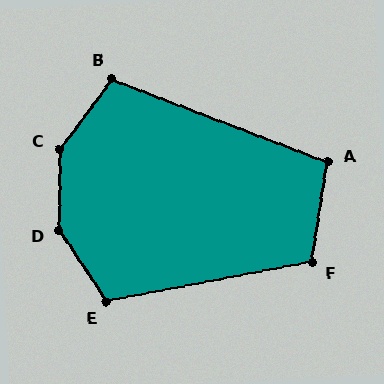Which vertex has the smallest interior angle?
A, at approximately 102 degrees.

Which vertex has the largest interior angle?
D, at approximately 145 degrees.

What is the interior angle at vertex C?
Approximately 145 degrees (obtuse).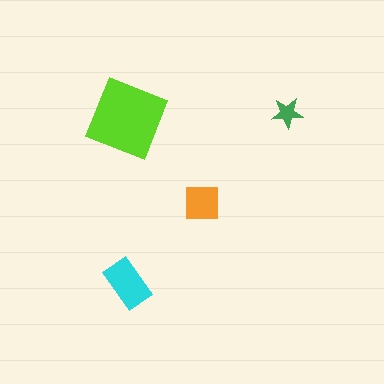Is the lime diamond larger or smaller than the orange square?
Larger.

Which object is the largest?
The lime diamond.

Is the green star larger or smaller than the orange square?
Smaller.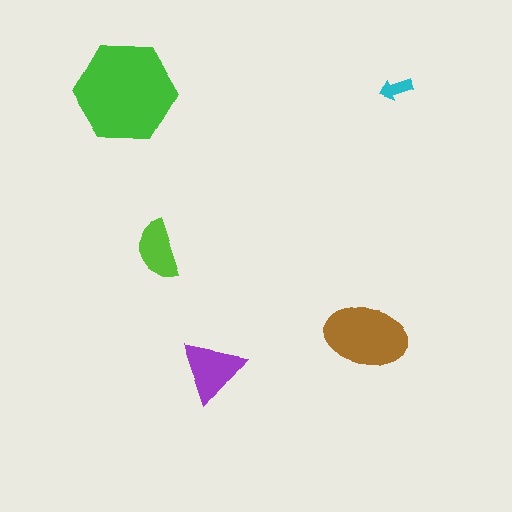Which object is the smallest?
The cyan arrow.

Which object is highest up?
The cyan arrow is topmost.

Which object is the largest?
The green hexagon.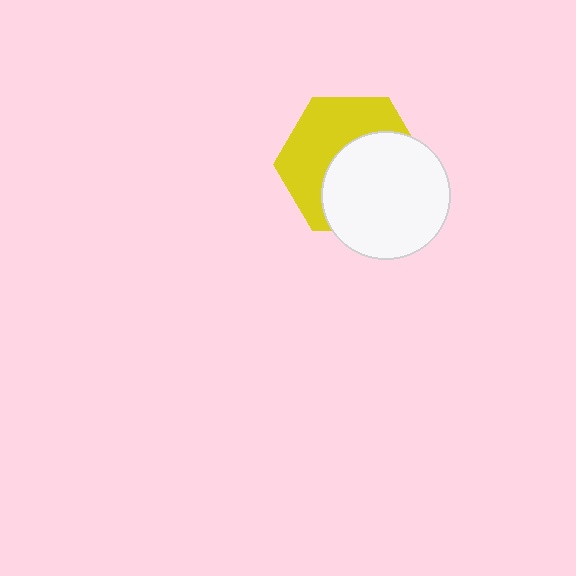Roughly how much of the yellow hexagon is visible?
About half of it is visible (roughly 48%).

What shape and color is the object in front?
The object in front is a white circle.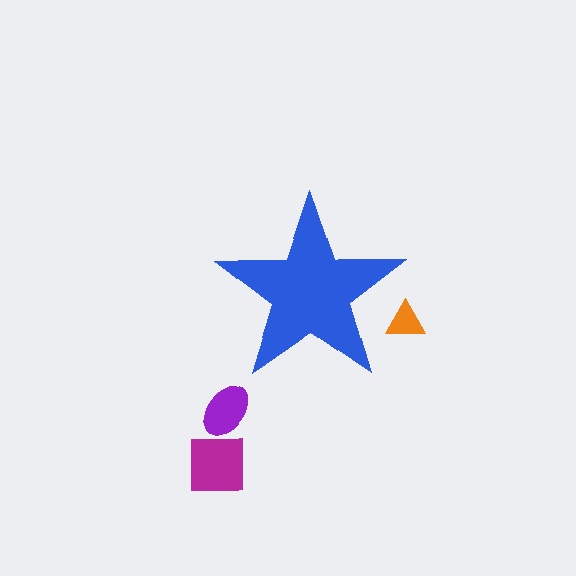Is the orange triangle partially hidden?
Yes, the orange triangle is partially hidden behind the blue star.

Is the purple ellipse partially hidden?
No, the purple ellipse is fully visible.